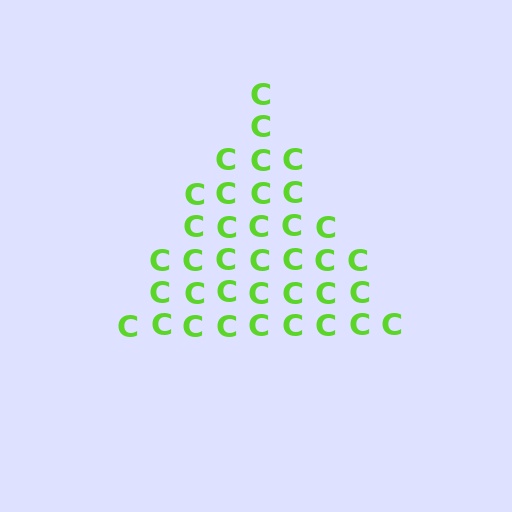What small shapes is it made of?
It is made of small letter C's.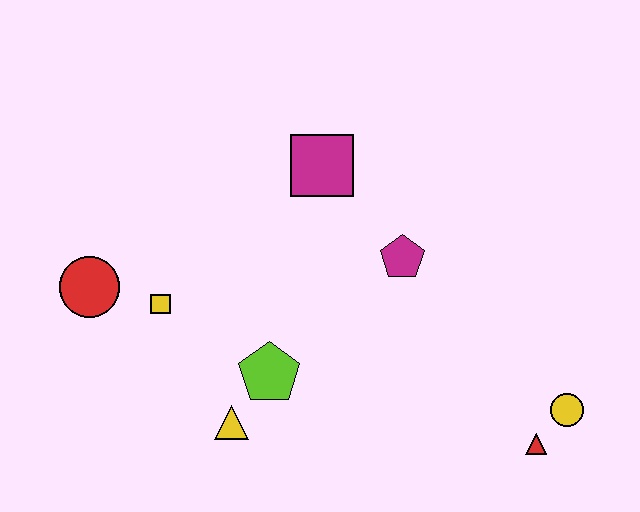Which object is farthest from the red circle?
The yellow circle is farthest from the red circle.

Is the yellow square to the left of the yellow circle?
Yes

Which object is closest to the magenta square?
The magenta pentagon is closest to the magenta square.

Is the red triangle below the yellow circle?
Yes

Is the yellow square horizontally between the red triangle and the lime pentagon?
No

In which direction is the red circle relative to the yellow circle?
The red circle is to the left of the yellow circle.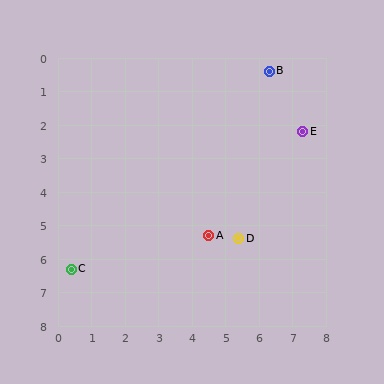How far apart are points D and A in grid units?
Points D and A are about 0.9 grid units apart.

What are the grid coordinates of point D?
Point D is at approximately (5.4, 5.4).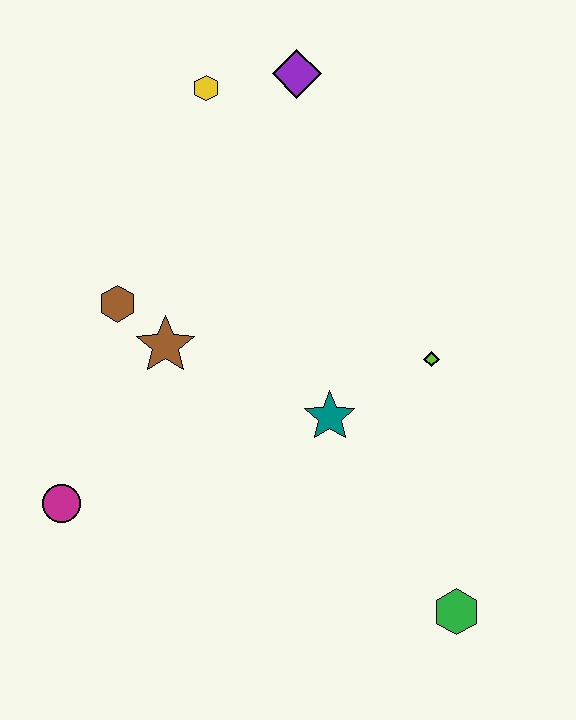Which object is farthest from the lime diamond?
The magenta circle is farthest from the lime diamond.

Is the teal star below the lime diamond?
Yes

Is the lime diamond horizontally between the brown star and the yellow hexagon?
No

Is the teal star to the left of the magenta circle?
No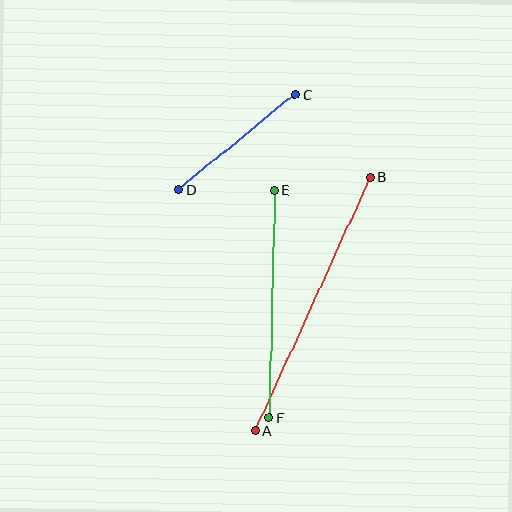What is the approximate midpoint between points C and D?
The midpoint is at approximately (237, 142) pixels.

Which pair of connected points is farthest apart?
Points A and B are farthest apart.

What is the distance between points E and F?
The distance is approximately 228 pixels.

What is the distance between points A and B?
The distance is approximately 279 pixels.